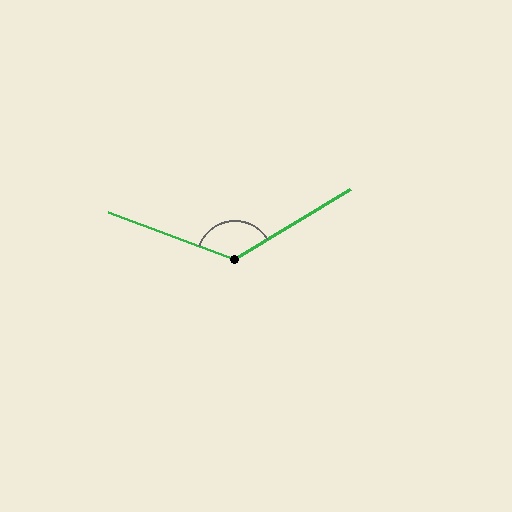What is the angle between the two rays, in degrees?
Approximately 129 degrees.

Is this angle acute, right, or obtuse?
It is obtuse.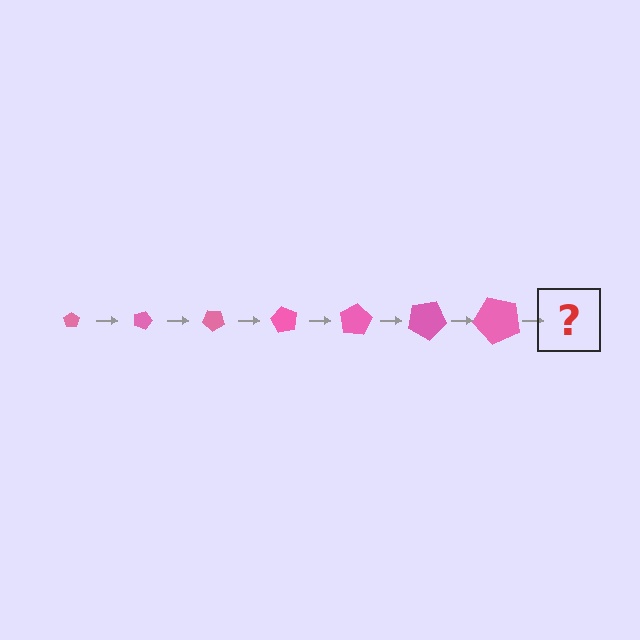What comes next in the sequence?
The next element should be a pentagon, larger than the previous one and rotated 140 degrees from the start.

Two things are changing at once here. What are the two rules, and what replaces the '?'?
The two rules are that the pentagon grows larger each step and it rotates 20 degrees each step. The '?' should be a pentagon, larger than the previous one and rotated 140 degrees from the start.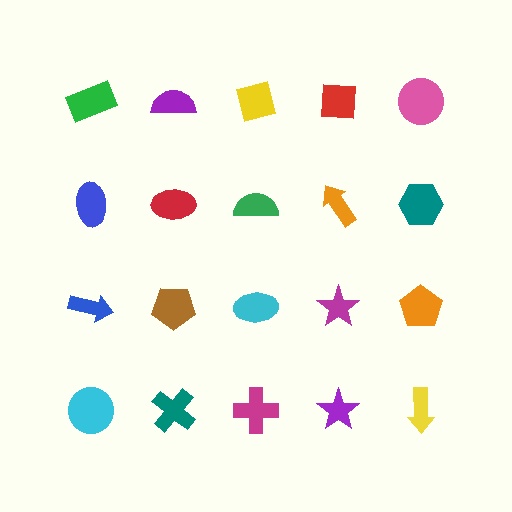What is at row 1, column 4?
A red square.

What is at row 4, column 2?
A teal cross.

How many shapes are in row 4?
5 shapes.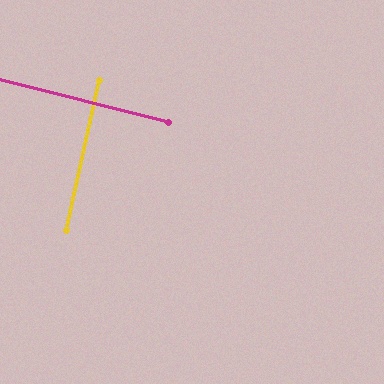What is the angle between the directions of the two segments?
Approximately 88 degrees.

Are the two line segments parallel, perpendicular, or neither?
Perpendicular — they meet at approximately 88°.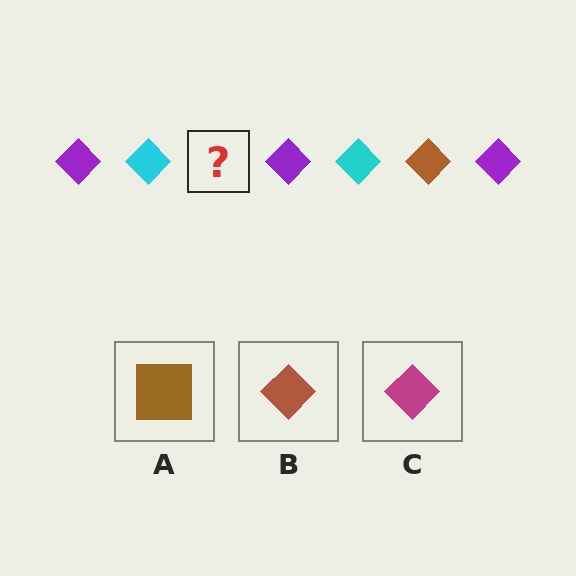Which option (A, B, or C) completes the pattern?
B.